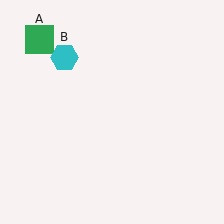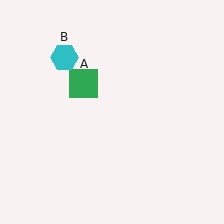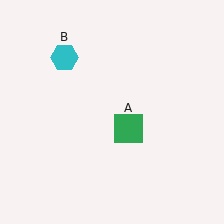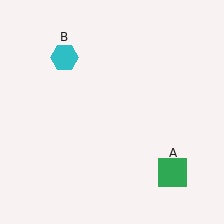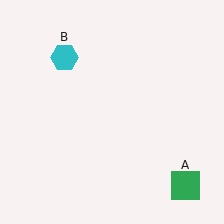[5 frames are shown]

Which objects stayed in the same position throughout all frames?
Cyan hexagon (object B) remained stationary.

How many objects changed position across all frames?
1 object changed position: green square (object A).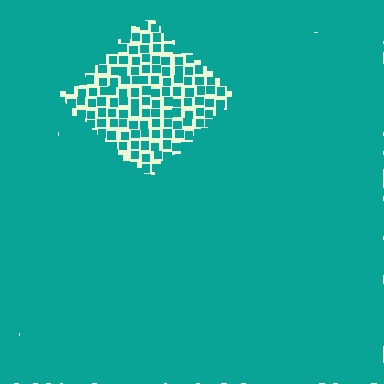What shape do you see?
I see a diamond.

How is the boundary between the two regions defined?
The boundary is defined by a change in element density (approximately 2.8x ratio). All elements are the same color, size, and shape.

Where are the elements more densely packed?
The elements are more densely packed outside the diamond boundary.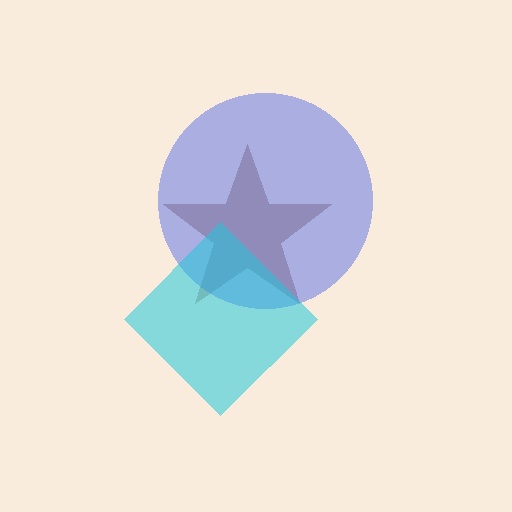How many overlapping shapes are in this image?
There are 3 overlapping shapes in the image.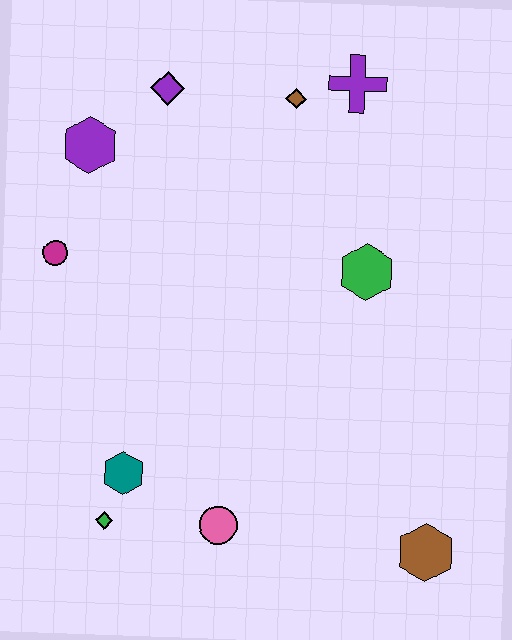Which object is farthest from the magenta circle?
The brown hexagon is farthest from the magenta circle.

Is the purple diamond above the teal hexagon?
Yes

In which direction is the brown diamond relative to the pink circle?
The brown diamond is above the pink circle.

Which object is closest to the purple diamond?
The purple hexagon is closest to the purple diamond.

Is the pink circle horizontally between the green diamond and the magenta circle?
No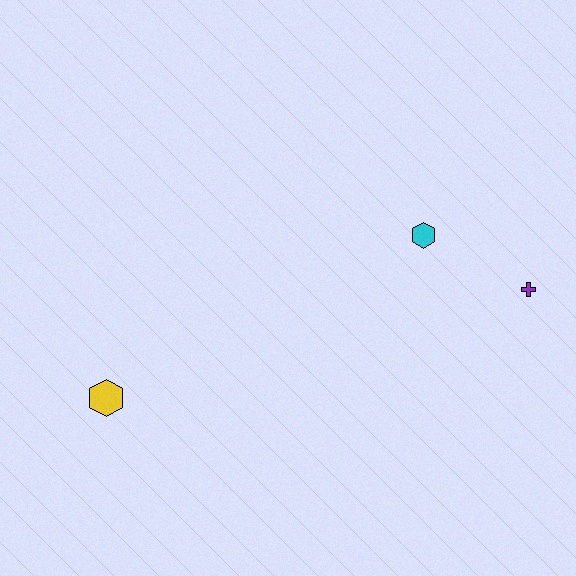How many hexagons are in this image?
There are 2 hexagons.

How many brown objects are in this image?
There are no brown objects.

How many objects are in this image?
There are 3 objects.